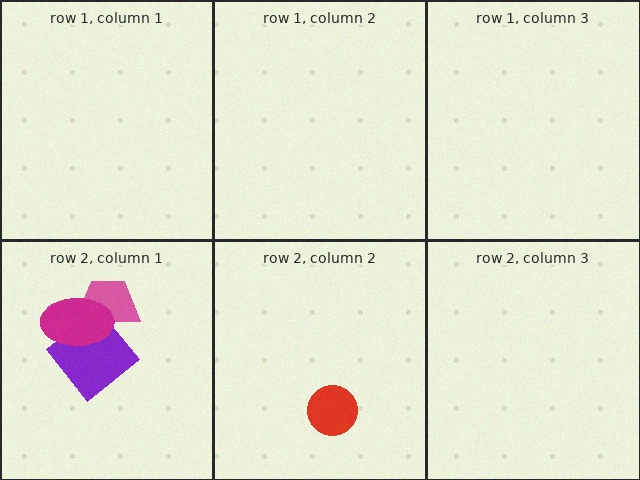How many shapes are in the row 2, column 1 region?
3.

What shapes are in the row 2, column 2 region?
The red circle.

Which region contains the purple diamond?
The row 2, column 1 region.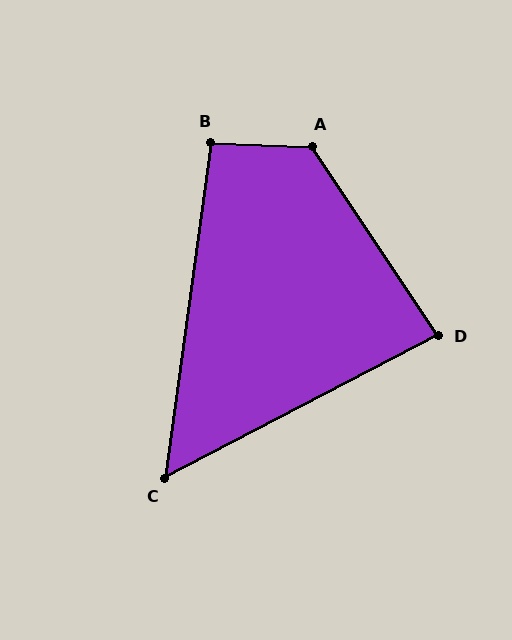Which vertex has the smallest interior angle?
C, at approximately 55 degrees.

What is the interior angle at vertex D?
Approximately 84 degrees (acute).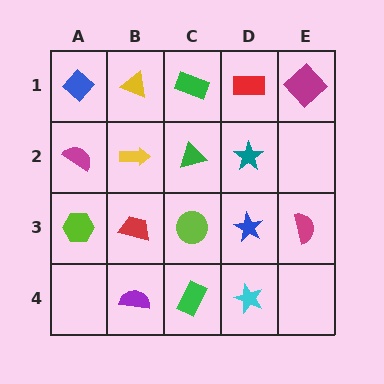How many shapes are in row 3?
5 shapes.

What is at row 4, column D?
A cyan star.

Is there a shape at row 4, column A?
No, that cell is empty.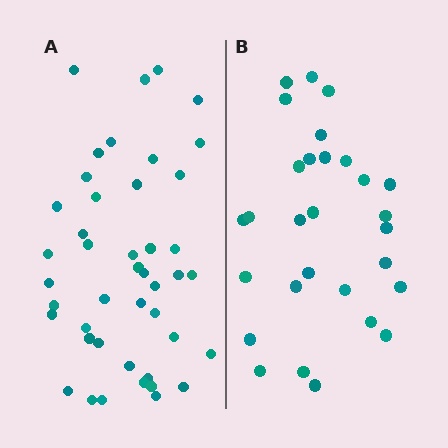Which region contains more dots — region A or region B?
Region A (the left region) has more dots.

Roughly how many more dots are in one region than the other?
Region A has approximately 15 more dots than region B.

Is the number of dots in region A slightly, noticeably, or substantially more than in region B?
Region A has substantially more. The ratio is roughly 1.5 to 1.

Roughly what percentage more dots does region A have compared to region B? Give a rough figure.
About 50% more.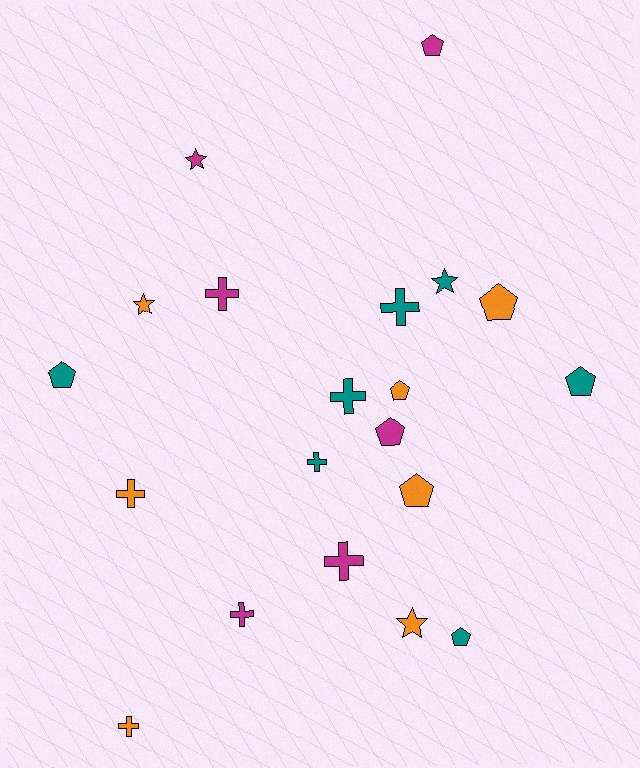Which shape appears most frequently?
Cross, with 8 objects.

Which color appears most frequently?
Teal, with 7 objects.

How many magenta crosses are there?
There are 3 magenta crosses.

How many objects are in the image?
There are 20 objects.